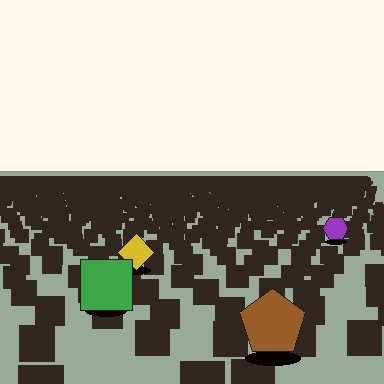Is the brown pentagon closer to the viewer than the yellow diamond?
Yes. The brown pentagon is closer — you can tell from the texture gradient: the ground texture is coarser near it.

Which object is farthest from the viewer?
The purple hexagon is farthest from the viewer. It appears smaller and the ground texture around it is denser.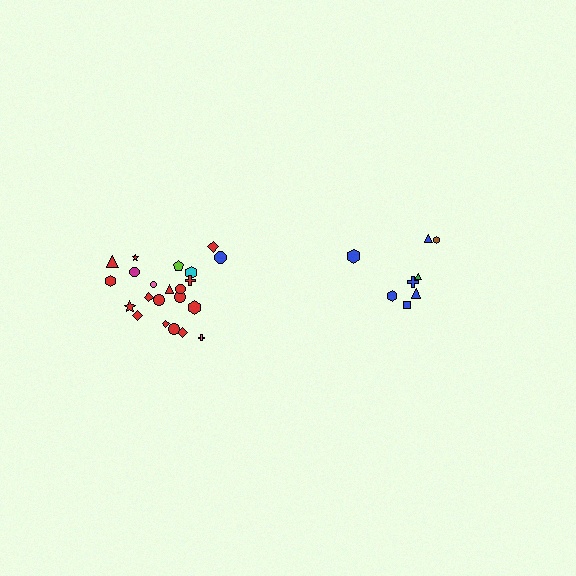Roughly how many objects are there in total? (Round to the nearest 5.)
Roughly 30 objects in total.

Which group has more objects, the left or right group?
The left group.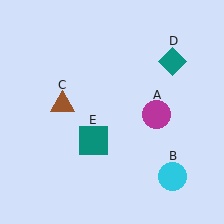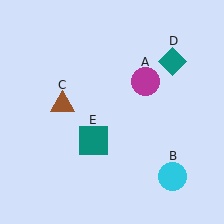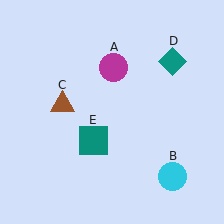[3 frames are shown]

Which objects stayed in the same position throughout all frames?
Cyan circle (object B) and brown triangle (object C) and teal diamond (object D) and teal square (object E) remained stationary.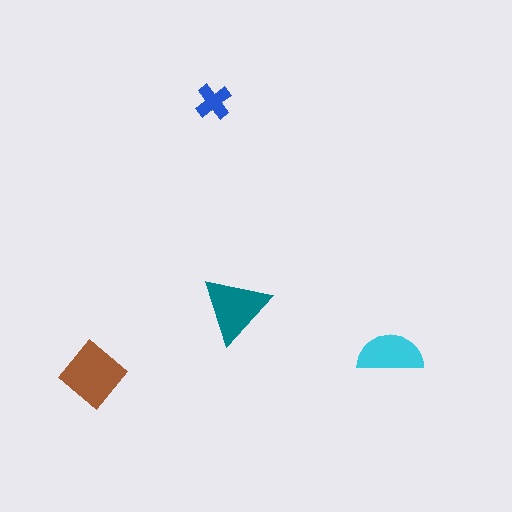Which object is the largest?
The brown diamond.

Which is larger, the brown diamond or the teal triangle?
The brown diamond.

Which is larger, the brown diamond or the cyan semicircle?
The brown diamond.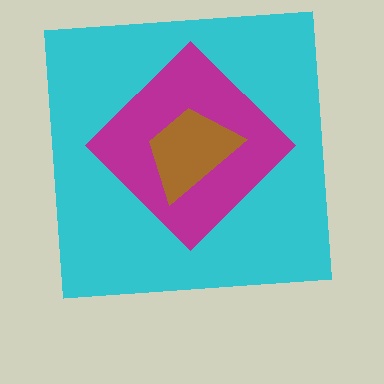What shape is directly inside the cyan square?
The magenta diamond.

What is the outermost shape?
The cyan square.